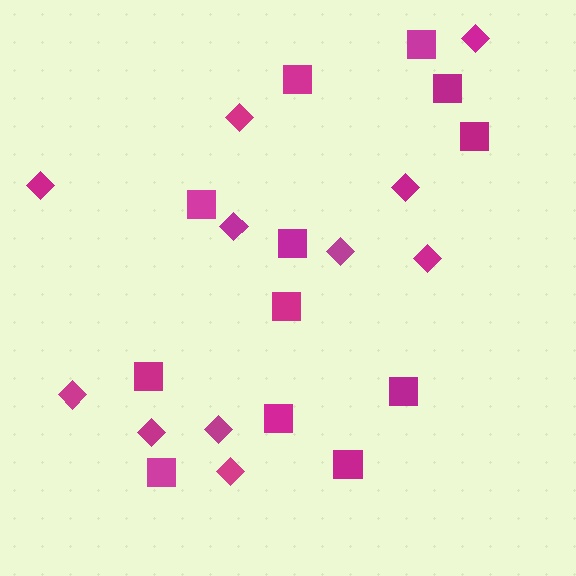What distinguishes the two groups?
There are 2 groups: one group of squares (12) and one group of diamonds (11).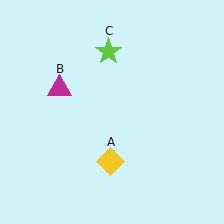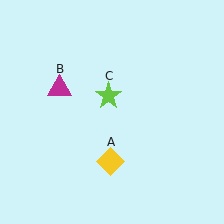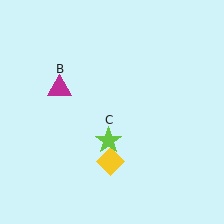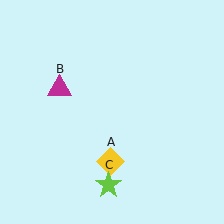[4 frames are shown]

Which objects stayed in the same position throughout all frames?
Yellow diamond (object A) and magenta triangle (object B) remained stationary.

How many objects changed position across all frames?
1 object changed position: lime star (object C).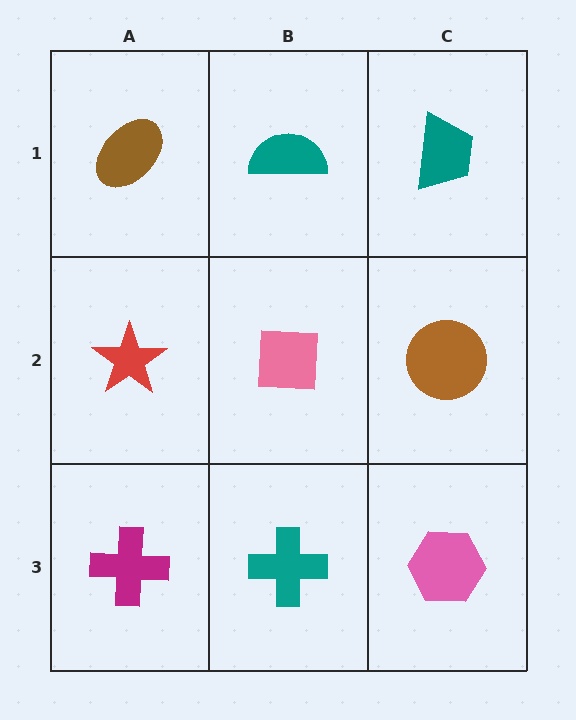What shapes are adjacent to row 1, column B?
A pink square (row 2, column B), a brown ellipse (row 1, column A), a teal trapezoid (row 1, column C).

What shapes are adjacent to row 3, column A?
A red star (row 2, column A), a teal cross (row 3, column B).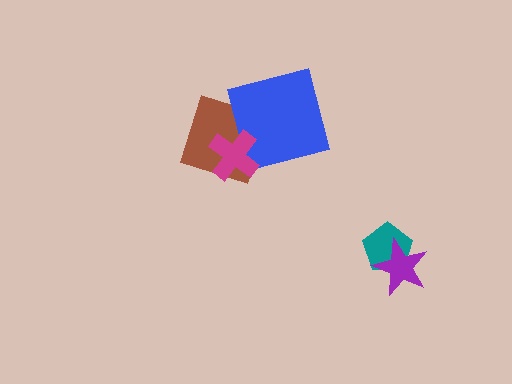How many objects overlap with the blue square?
2 objects overlap with the blue square.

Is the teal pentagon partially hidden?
Yes, it is partially covered by another shape.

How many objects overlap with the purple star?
1 object overlaps with the purple star.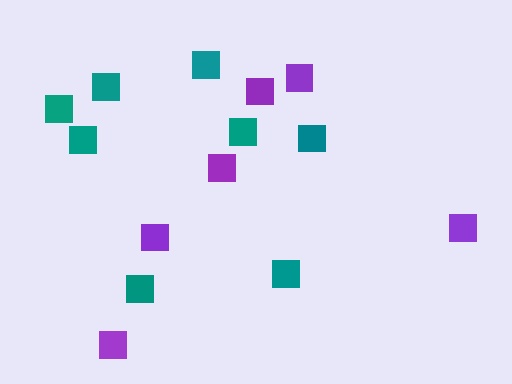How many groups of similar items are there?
There are 2 groups: one group of purple squares (6) and one group of teal squares (8).